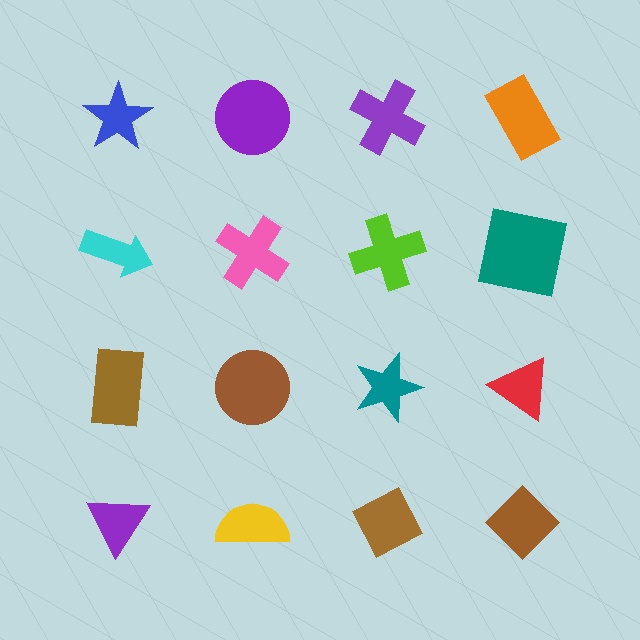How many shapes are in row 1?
4 shapes.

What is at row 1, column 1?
A blue star.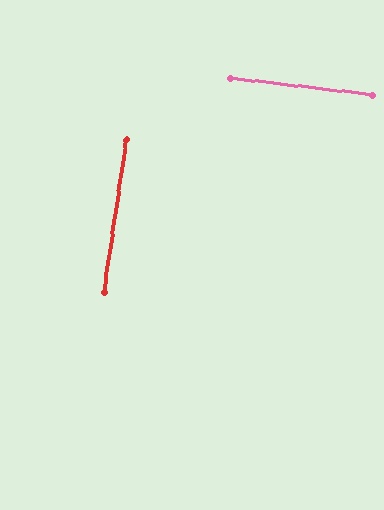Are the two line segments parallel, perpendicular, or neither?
Perpendicular — they meet at approximately 89°.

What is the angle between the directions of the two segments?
Approximately 89 degrees.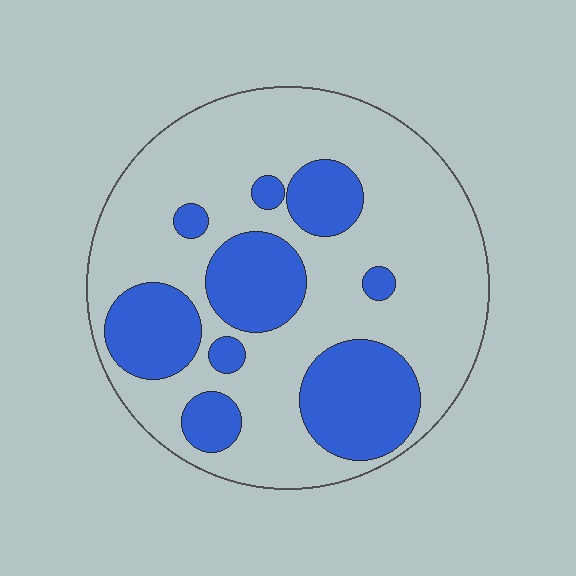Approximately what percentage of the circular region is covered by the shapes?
Approximately 30%.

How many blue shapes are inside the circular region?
9.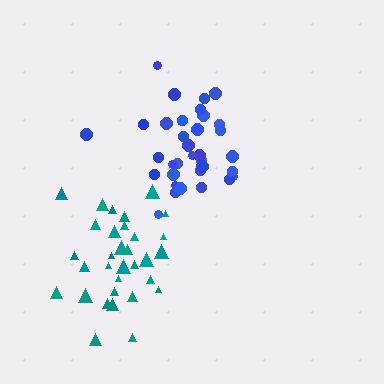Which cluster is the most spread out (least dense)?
Blue.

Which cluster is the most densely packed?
Teal.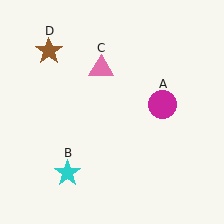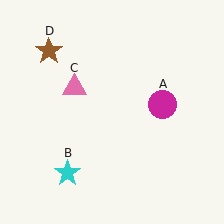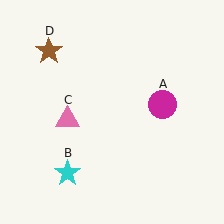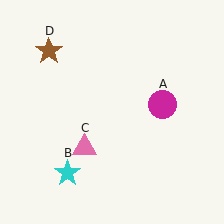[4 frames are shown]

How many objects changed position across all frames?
1 object changed position: pink triangle (object C).